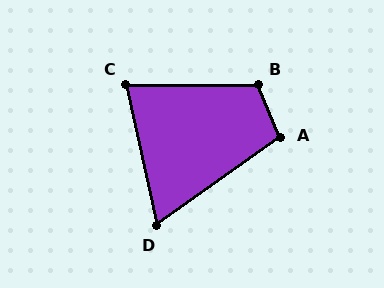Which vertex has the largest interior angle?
B, at approximately 113 degrees.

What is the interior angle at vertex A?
Approximately 102 degrees (obtuse).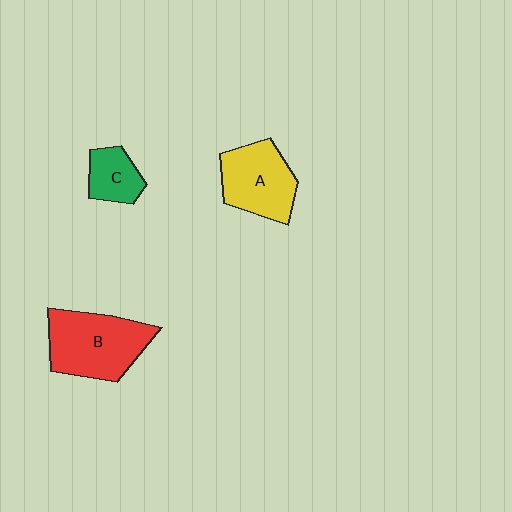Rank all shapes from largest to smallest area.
From largest to smallest: B (red), A (yellow), C (green).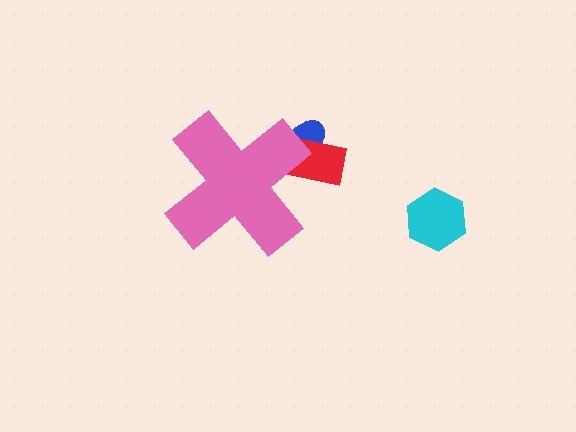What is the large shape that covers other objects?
A pink cross.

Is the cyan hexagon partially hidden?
No, the cyan hexagon is fully visible.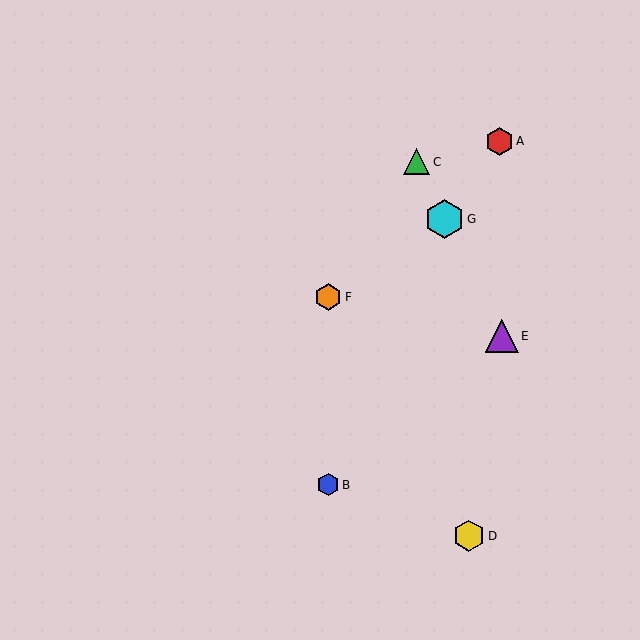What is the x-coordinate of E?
Object E is at x≈502.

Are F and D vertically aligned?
No, F is at x≈328 and D is at x≈469.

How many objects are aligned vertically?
2 objects (B, F) are aligned vertically.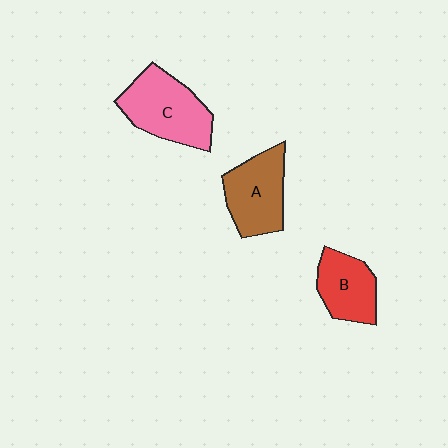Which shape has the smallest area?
Shape B (red).